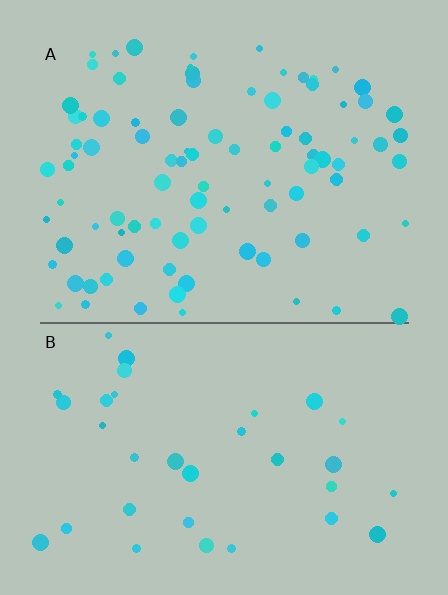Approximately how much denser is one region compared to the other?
Approximately 2.6× — region A over region B.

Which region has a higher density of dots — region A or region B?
A (the top).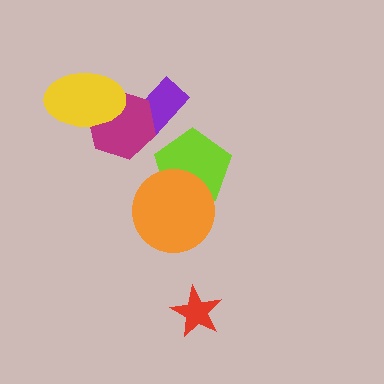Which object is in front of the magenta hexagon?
The yellow ellipse is in front of the magenta hexagon.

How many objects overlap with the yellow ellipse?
1 object overlaps with the yellow ellipse.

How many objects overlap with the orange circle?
1 object overlaps with the orange circle.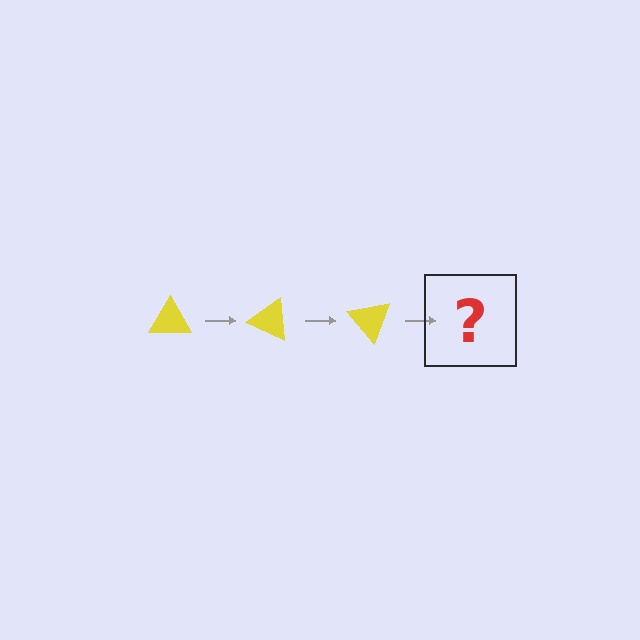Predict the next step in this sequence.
The next step is a yellow triangle rotated 75 degrees.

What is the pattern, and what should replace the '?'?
The pattern is that the triangle rotates 25 degrees each step. The '?' should be a yellow triangle rotated 75 degrees.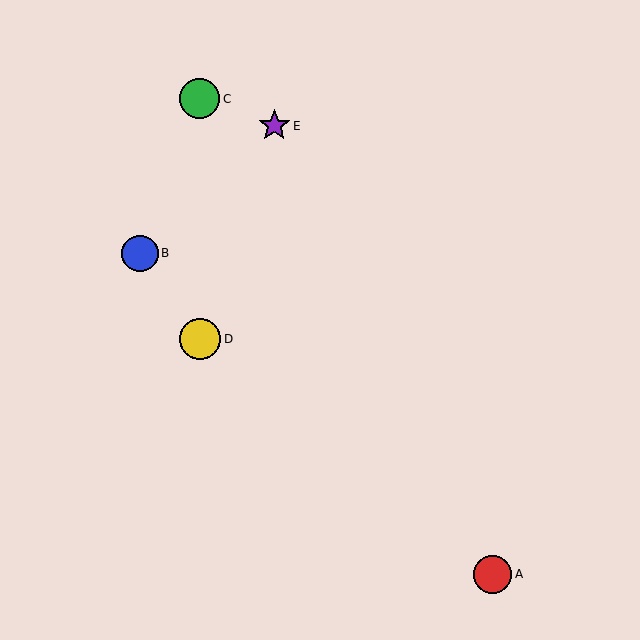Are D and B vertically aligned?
No, D is at x≈200 and B is at x≈140.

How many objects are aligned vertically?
2 objects (C, D) are aligned vertically.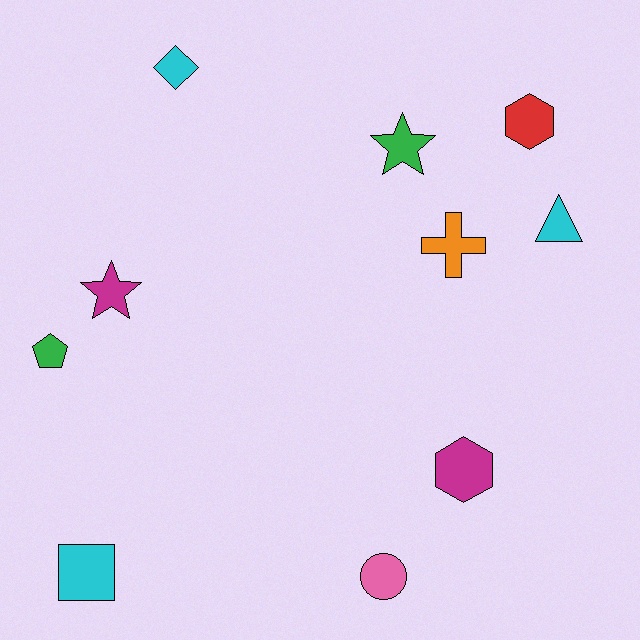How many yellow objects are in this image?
There are no yellow objects.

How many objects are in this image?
There are 10 objects.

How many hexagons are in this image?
There are 2 hexagons.